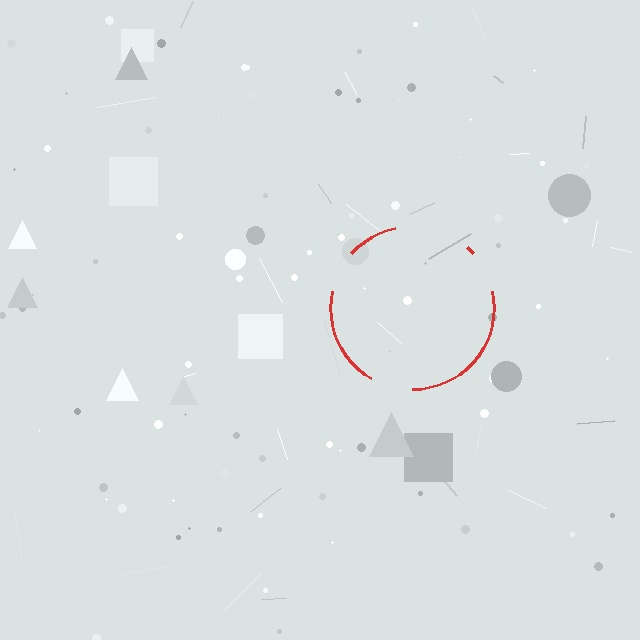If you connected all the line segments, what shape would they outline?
They would outline a circle.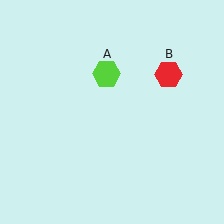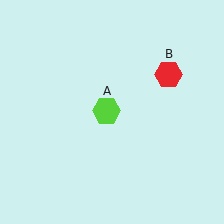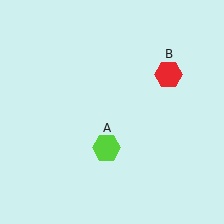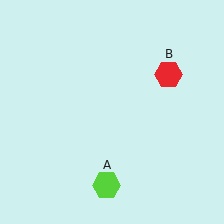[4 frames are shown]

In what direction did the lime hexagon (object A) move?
The lime hexagon (object A) moved down.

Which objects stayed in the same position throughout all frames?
Red hexagon (object B) remained stationary.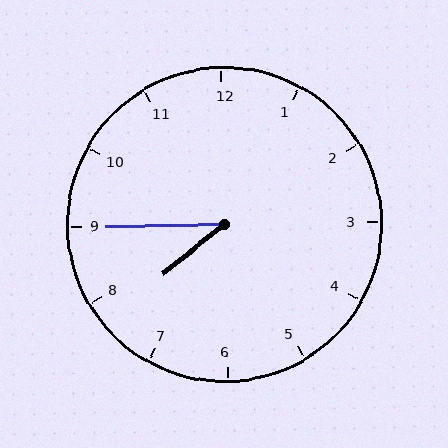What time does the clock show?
7:45.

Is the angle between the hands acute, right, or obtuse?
It is acute.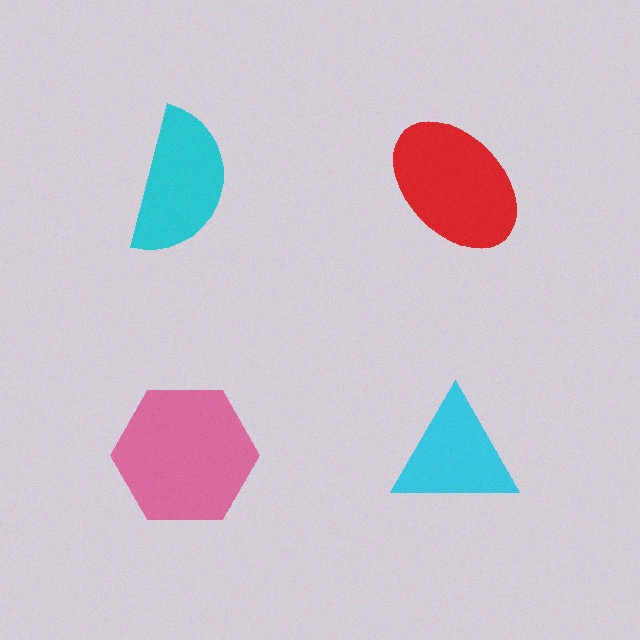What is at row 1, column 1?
A cyan semicircle.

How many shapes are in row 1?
2 shapes.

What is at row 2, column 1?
A pink hexagon.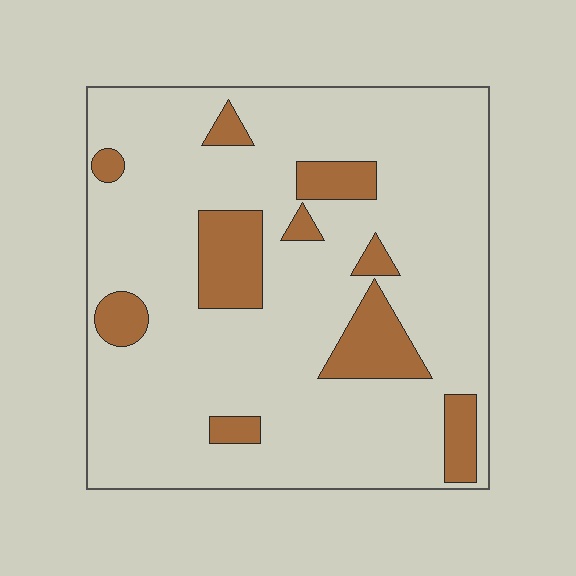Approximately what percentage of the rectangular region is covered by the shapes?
Approximately 15%.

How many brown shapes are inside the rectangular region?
10.